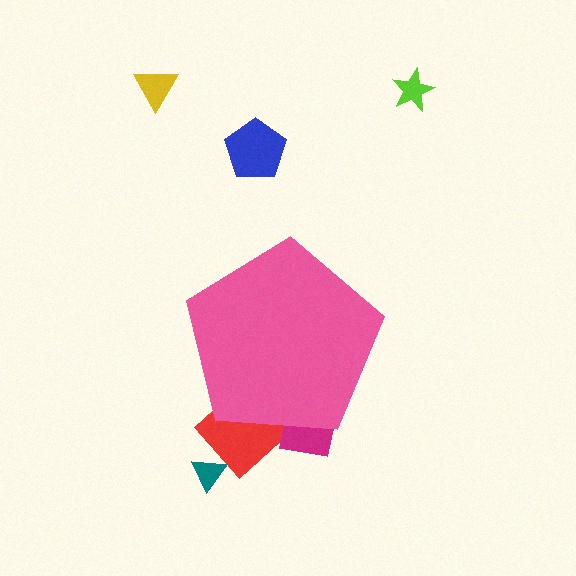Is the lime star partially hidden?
No, the lime star is fully visible.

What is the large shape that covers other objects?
A pink pentagon.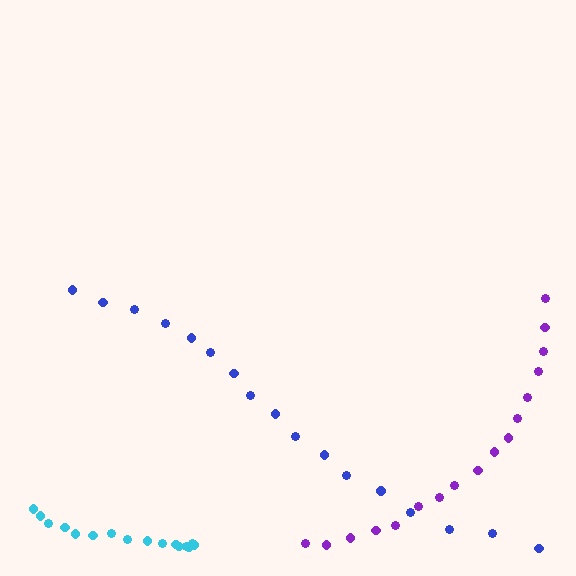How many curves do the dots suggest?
There are 3 distinct paths.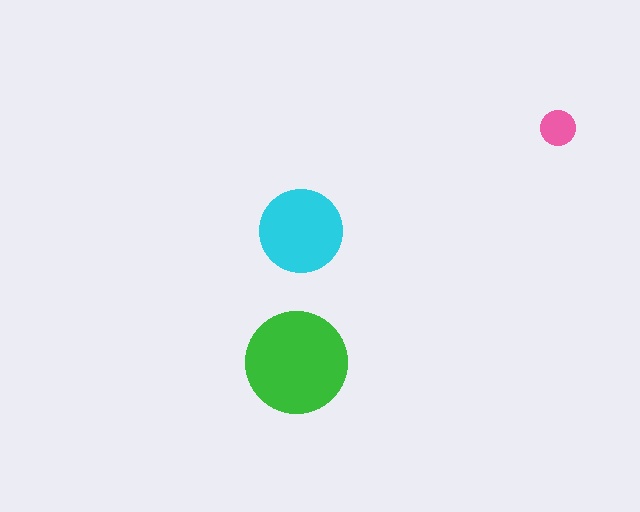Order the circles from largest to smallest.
the green one, the cyan one, the pink one.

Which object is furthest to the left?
The green circle is leftmost.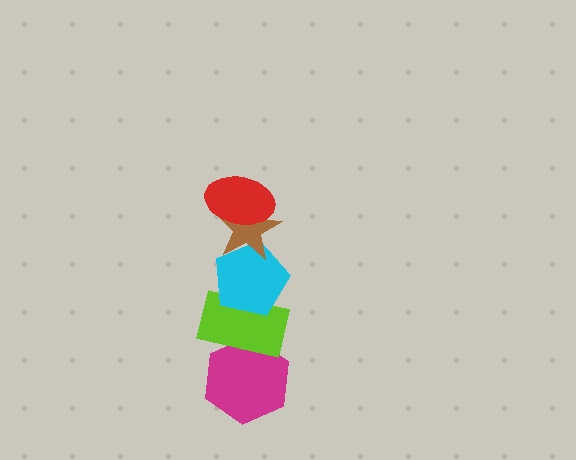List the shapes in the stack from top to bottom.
From top to bottom: the red ellipse, the brown star, the cyan pentagon, the lime rectangle, the magenta hexagon.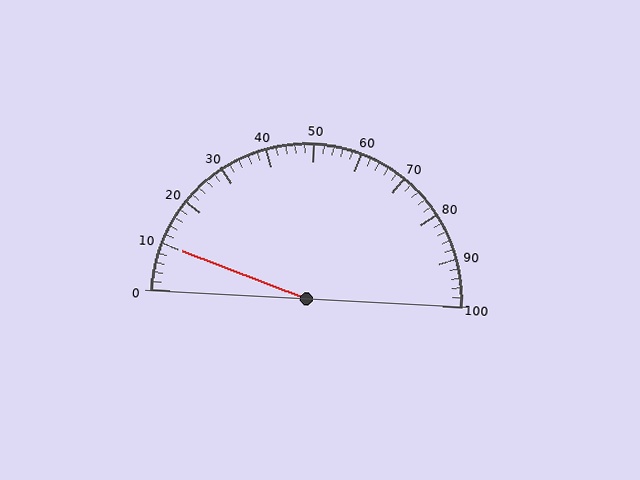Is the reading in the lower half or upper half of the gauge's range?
The reading is in the lower half of the range (0 to 100).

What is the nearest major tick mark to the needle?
The nearest major tick mark is 10.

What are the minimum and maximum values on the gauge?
The gauge ranges from 0 to 100.